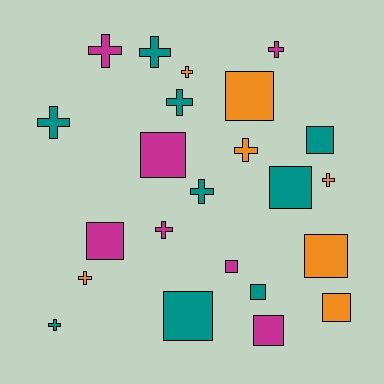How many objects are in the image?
There are 23 objects.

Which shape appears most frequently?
Cross, with 12 objects.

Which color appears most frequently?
Teal, with 9 objects.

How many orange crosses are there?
There are 4 orange crosses.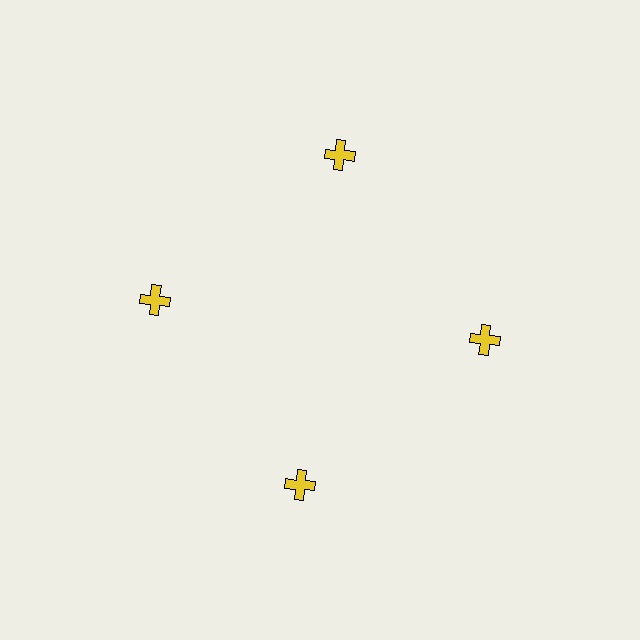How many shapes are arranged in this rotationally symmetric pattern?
There are 4 shapes, arranged in 4 groups of 1.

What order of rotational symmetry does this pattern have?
This pattern has 4-fold rotational symmetry.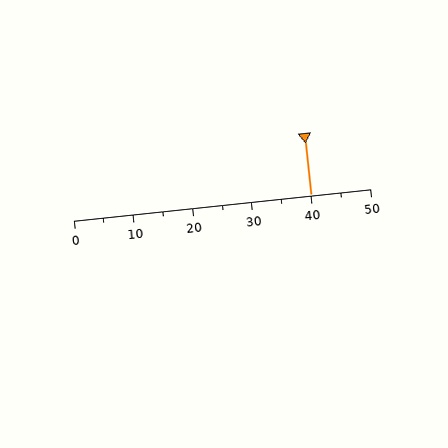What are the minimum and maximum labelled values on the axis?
The axis runs from 0 to 50.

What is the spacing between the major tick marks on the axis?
The major ticks are spaced 10 apart.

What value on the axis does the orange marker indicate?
The marker indicates approximately 40.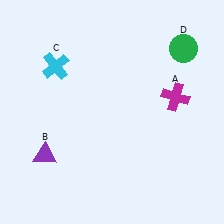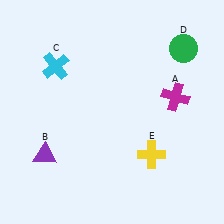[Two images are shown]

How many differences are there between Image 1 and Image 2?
There is 1 difference between the two images.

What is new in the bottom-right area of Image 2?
A yellow cross (E) was added in the bottom-right area of Image 2.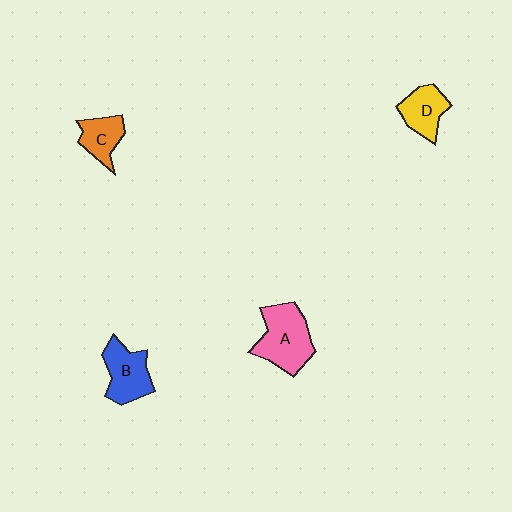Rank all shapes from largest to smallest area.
From largest to smallest: A (pink), B (blue), D (yellow), C (orange).